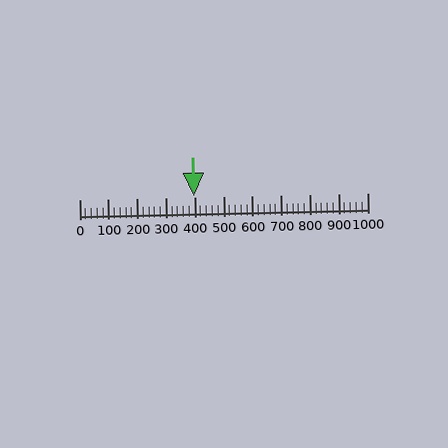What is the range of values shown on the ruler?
The ruler shows values from 0 to 1000.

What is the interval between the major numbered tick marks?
The major tick marks are spaced 100 units apart.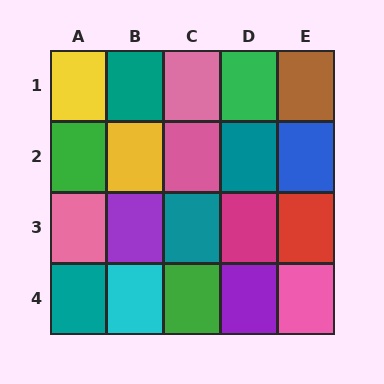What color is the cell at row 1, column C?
Pink.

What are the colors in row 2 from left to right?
Green, yellow, pink, teal, blue.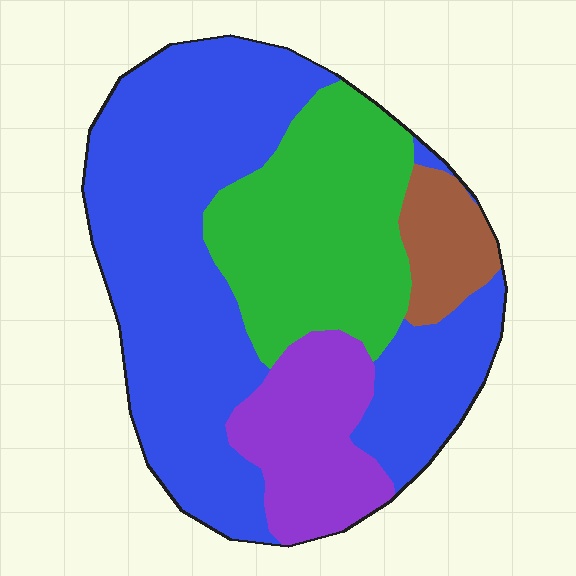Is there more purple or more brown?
Purple.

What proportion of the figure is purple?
Purple covers around 15% of the figure.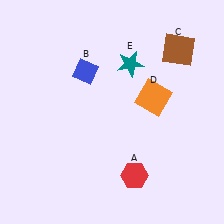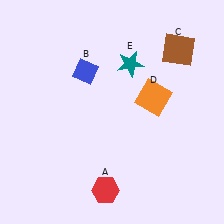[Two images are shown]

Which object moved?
The red hexagon (A) moved left.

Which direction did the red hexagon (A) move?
The red hexagon (A) moved left.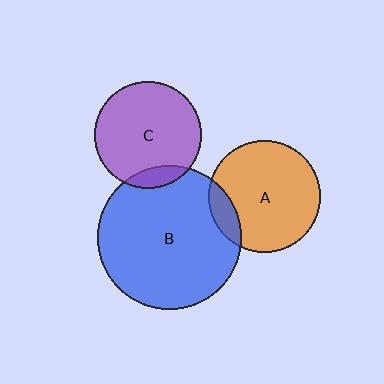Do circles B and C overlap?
Yes.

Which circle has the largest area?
Circle B (blue).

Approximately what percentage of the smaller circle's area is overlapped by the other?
Approximately 10%.